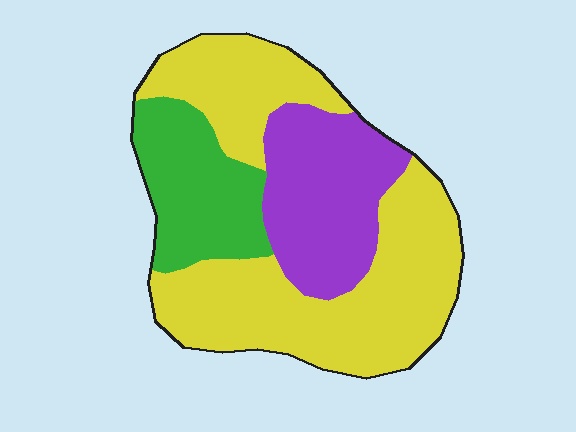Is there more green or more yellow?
Yellow.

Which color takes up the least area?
Green, at roughly 20%.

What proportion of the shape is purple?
Purple takes up about one quarter (1/4) of the shape.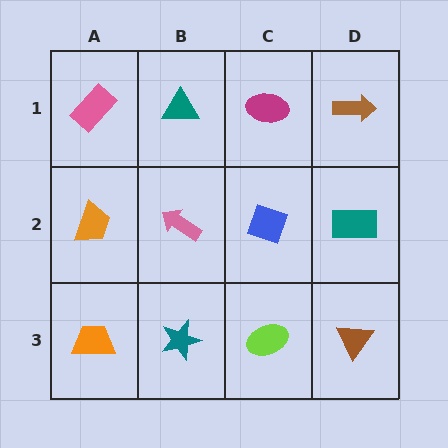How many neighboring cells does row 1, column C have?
3.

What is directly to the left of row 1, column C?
A teal triangle.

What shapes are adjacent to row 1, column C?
A blue diamond (row 2, column C), a teal triangle (row 1, column B), a brown arrow (row 1, column D).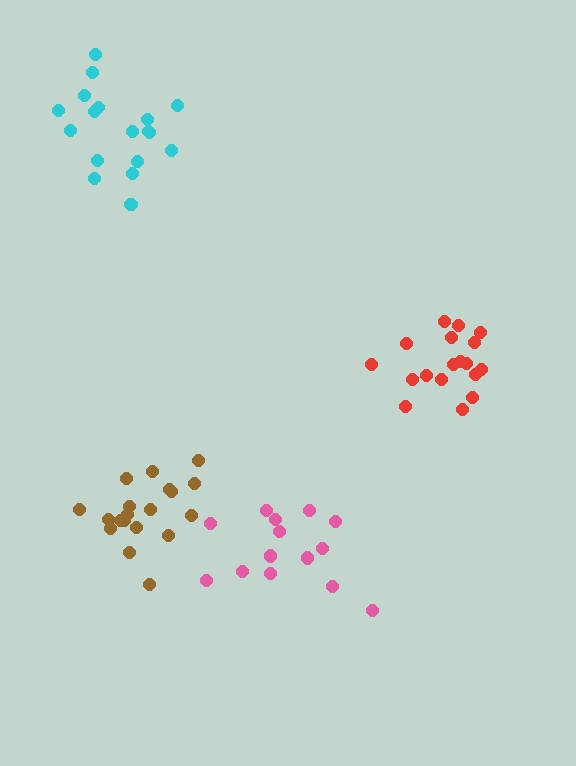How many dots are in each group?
Group 1: 18 dots, Group 2: 18 dots, Group 3: 19 dots, Group 4: 15 dots (70 total).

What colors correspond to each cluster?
The clusters are colored: cyan, red, brown, pink.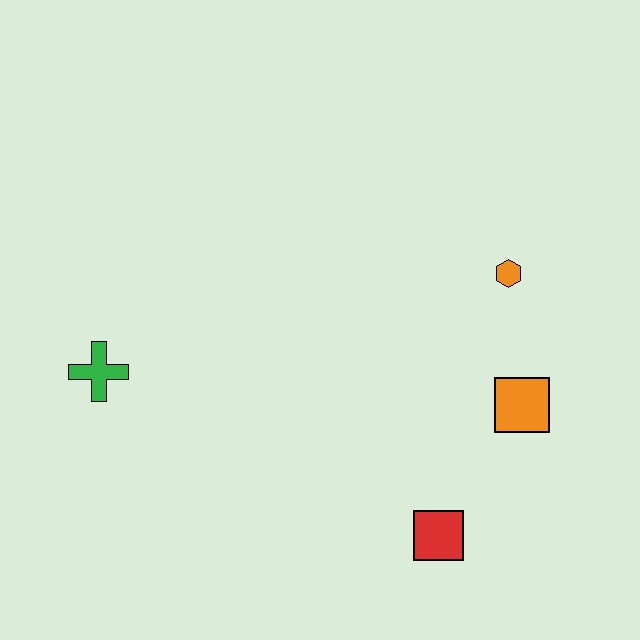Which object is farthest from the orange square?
The green cross is farthest from the orange square.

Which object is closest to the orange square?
The orange hexagon is closest to the orange square.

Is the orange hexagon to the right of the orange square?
No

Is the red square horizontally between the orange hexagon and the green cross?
Yes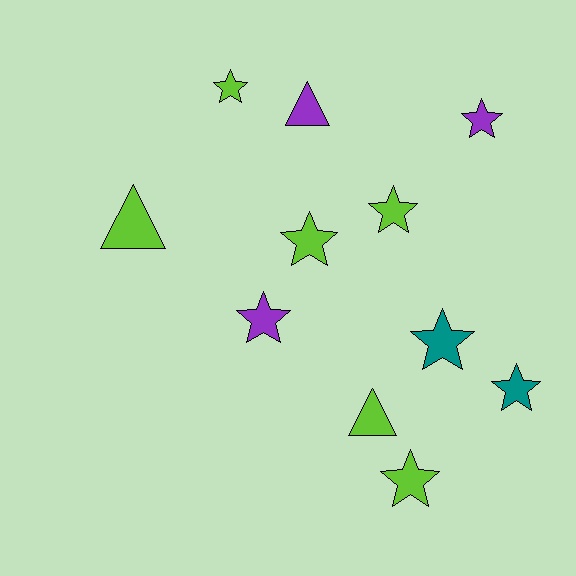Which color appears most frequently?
Lime, with 6 objects.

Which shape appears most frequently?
Star, with 8 objects.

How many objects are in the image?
There are 11 objects.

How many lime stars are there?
There are 4 lime stars.